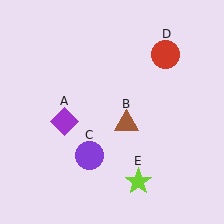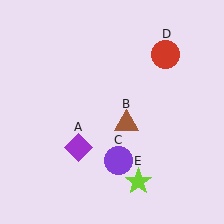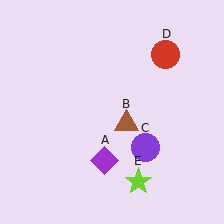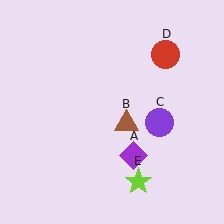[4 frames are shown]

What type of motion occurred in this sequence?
The purple diamond (object A), purple circle (object C) rotated counterclockwise around the center of the scene.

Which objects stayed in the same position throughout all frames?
Brown triangle (object B) and red circle (object D) and lime star (object E) remained stationary.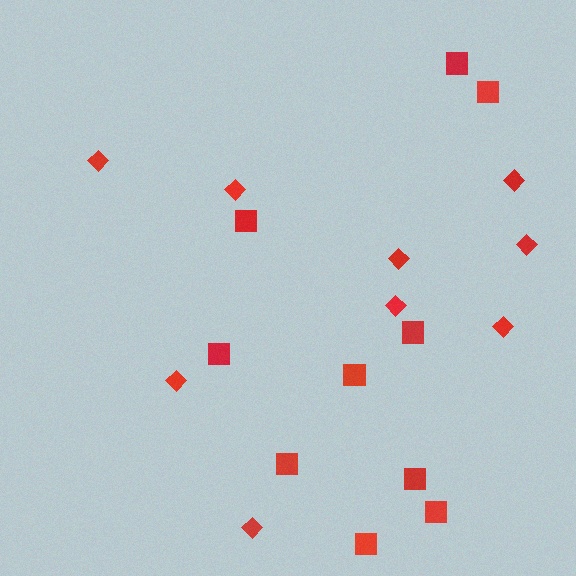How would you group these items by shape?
There are 2 groups: one group of squares (10) and one group of diamonds (9).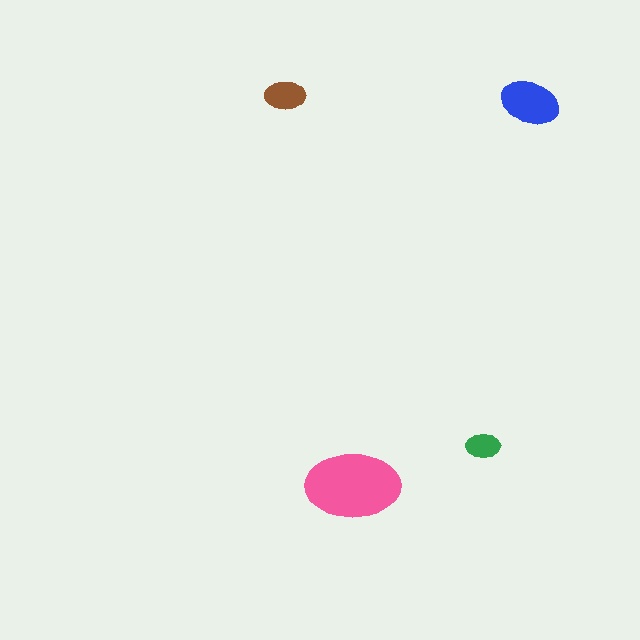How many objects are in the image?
There are 4 objects in the image.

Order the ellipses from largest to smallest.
the pink one, the blue one, the brown one, the green one.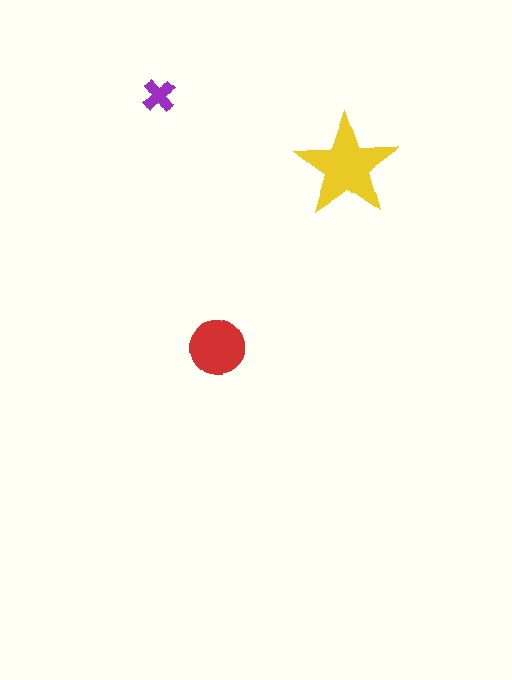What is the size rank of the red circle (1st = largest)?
2nd.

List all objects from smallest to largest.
The purple cross, the red circle, the yellow star.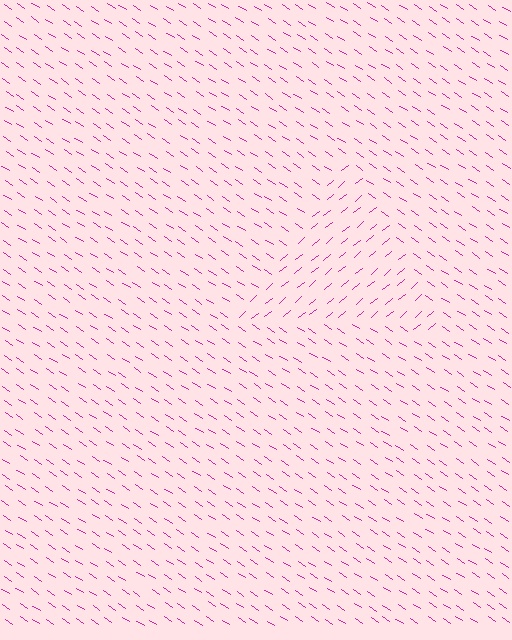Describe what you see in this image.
The image is filled with small magenta line segments. A triangle region in the image has lines oriented differently from the surrounding lines, creating a visible texture boundary.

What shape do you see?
I see a triangle.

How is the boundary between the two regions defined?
The boundary is defined purely by a change in line orientation (approximately 74 degrees difference). All lines are the same color and thickness.